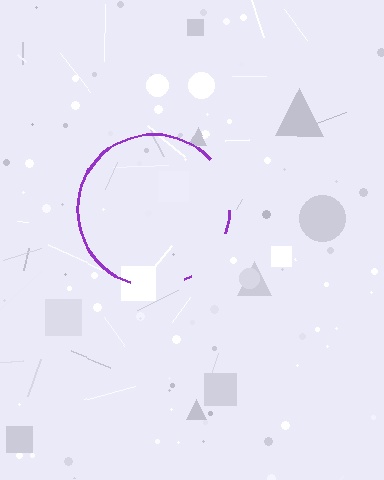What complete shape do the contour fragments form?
The contour fragments form a circle.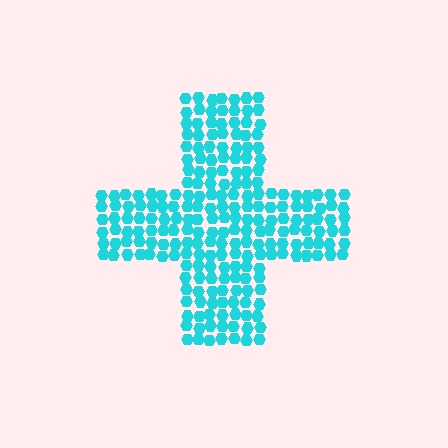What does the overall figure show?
The overall figure shows a cross.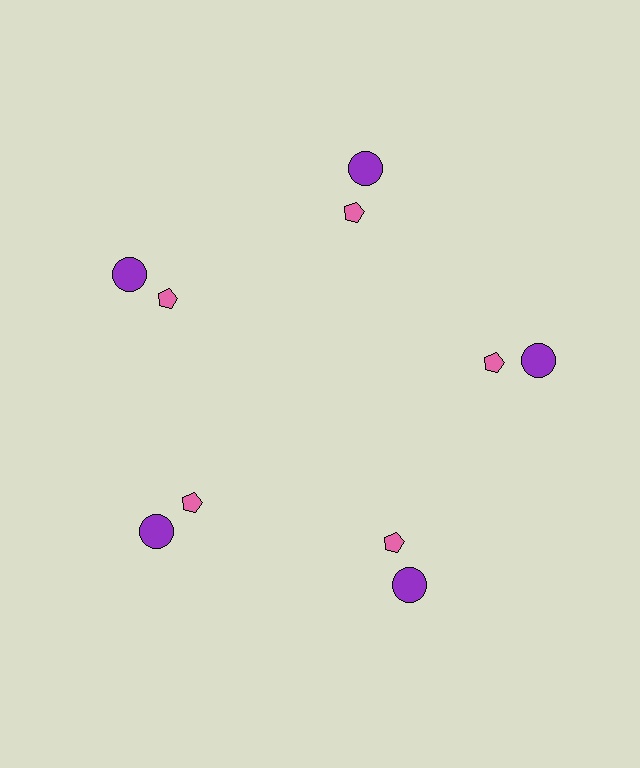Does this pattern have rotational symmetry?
Yes, this pattern has 5-fold rotational symmetry. It looks the same after rotating 72 degrees around the center.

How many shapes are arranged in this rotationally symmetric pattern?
There are 10 shapes, arranged in 5 groups of 2.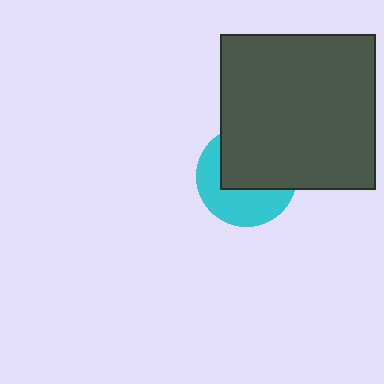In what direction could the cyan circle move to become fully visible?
The cyan circle could move toward the lower-left. That would shift it out from behind the dark gray square entirely.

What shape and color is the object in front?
The object in front is a dark gray square.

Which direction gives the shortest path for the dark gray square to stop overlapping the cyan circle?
Moving toward the upper-right gives the shortest separation.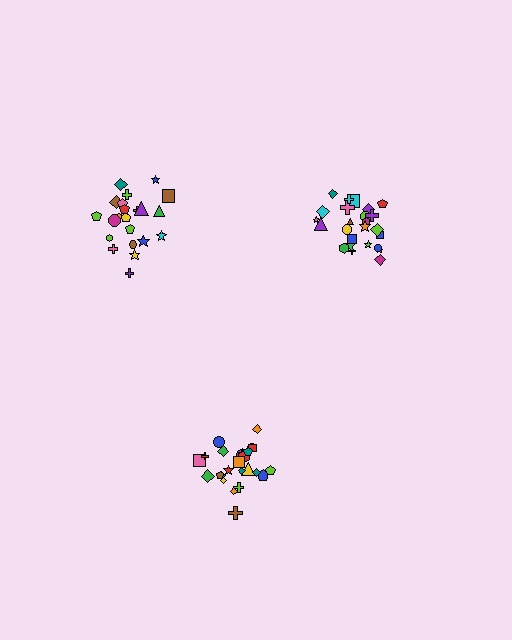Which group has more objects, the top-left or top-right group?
The top-right group.